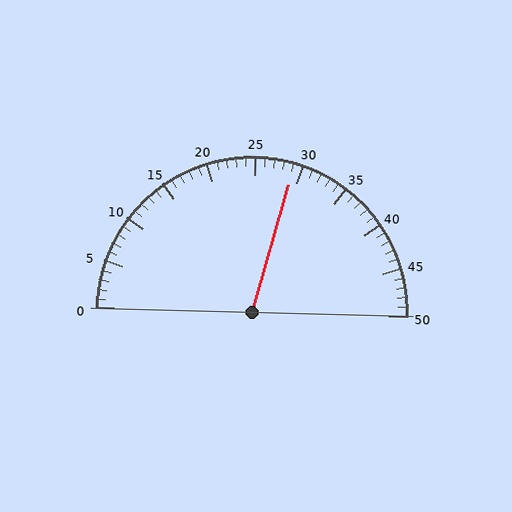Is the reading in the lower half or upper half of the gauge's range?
The reading is in the upper half of the range (0 to 50).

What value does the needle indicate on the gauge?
The needle indicates approximately 29.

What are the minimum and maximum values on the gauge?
The gauge ranges from 0 to 50.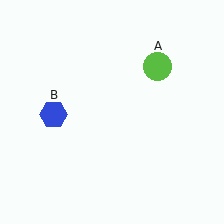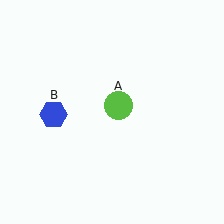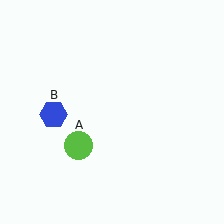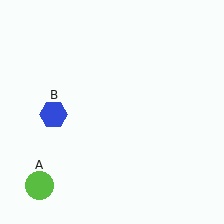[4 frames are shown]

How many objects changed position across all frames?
1 object changed position: lime circle (object A).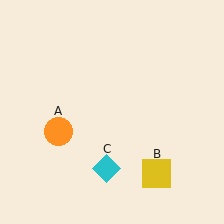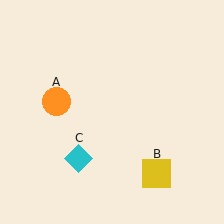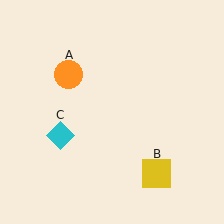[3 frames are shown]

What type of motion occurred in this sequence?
The orange circle (object A), cyan diamond (object C) rotated clockwise around the center of the scene.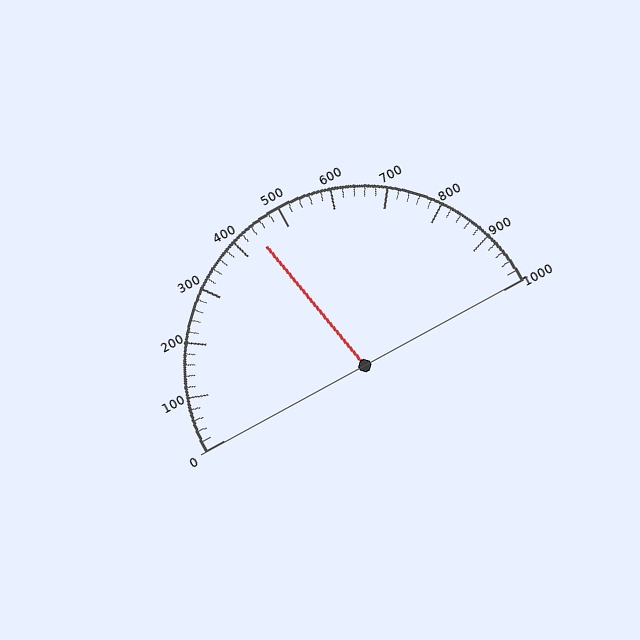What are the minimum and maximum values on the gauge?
The gauge ranges from 0 to 1000.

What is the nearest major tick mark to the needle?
The nearest major tick mark is 400.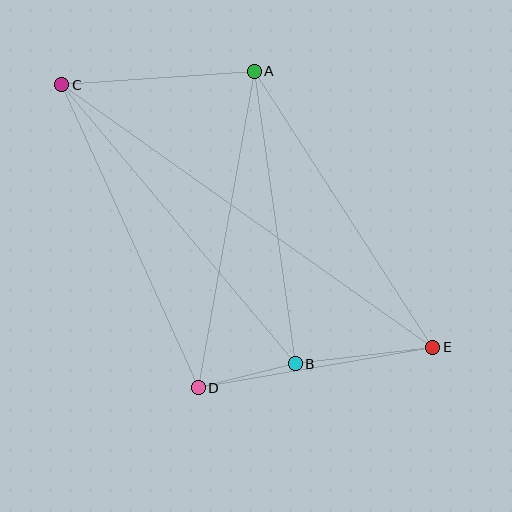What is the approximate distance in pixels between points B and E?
The distance between B and E is approximately 138 pixels.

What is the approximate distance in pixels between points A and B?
The distance between A and B is approximately 295 pixels.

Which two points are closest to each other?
Points B and D are closest to each other.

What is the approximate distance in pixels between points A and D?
The distance between A and D is approximately 322 pixels.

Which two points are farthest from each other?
Points C and E are farthest from each other.